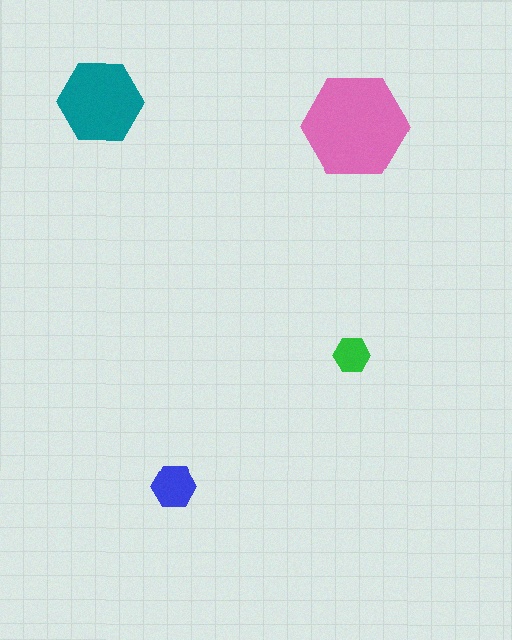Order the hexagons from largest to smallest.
the pink one, the teal one, the blue one, the green one.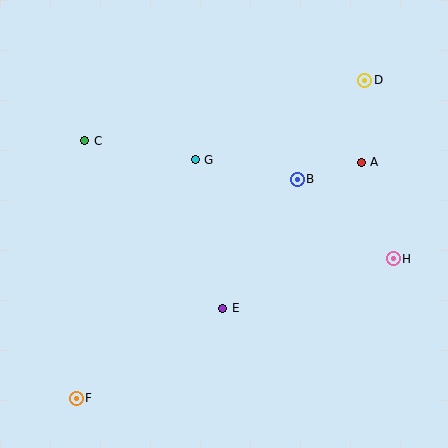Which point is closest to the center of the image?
Point G at (195, 160) is closest to the center.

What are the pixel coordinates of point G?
Point G is at (195, 160).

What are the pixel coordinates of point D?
Point D is at (365, 80).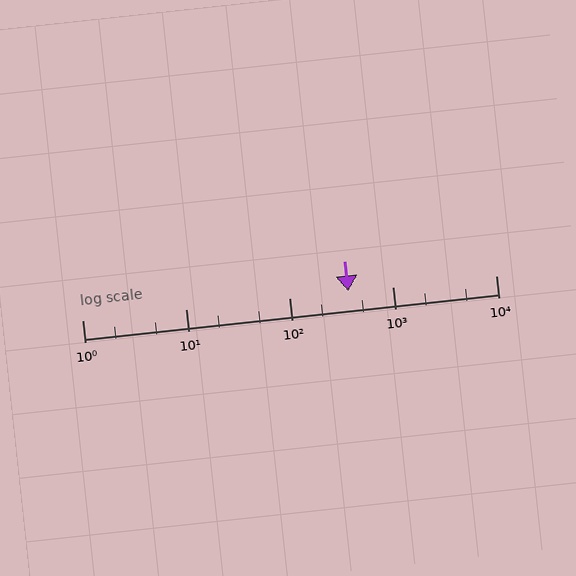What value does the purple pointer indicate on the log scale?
The pointer indicates approximately 370.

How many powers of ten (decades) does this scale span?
The scale spans 4 decades, from 1 to 10000.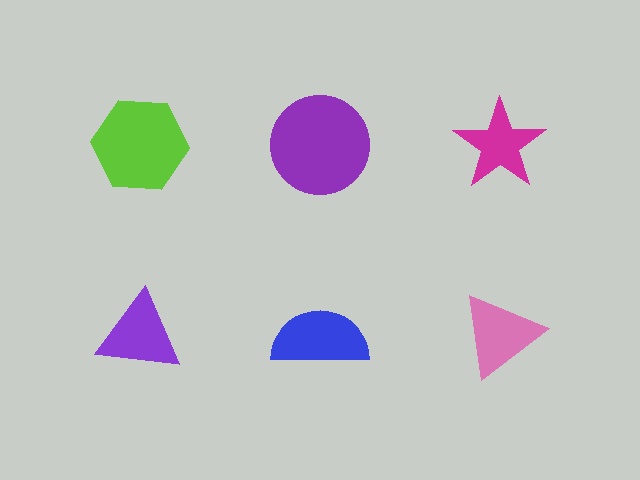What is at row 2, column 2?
A blue semicircle.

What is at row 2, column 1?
A purple triangle.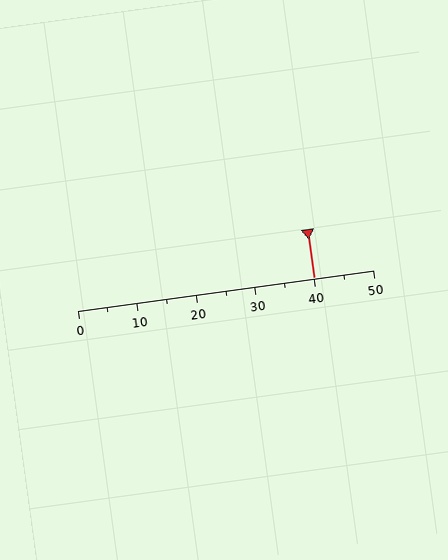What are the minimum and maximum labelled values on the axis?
The axis runs from 0 to 50.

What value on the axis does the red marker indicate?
The marker indicates approximately 40.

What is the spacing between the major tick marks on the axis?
The major ticks are spaced 10 apart.